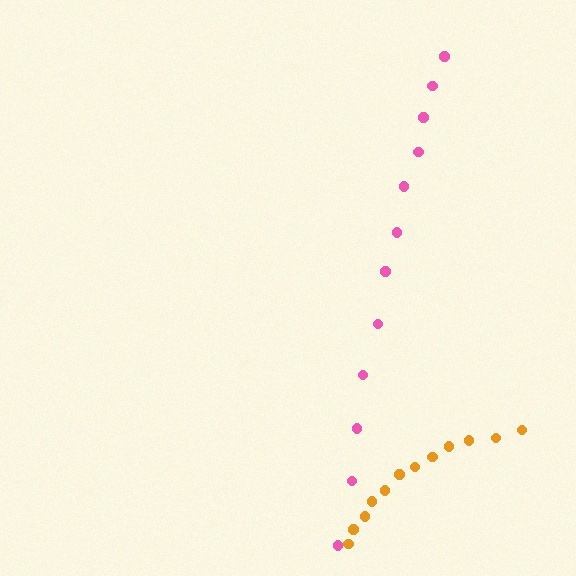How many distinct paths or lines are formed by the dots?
There are 2 distinct paths.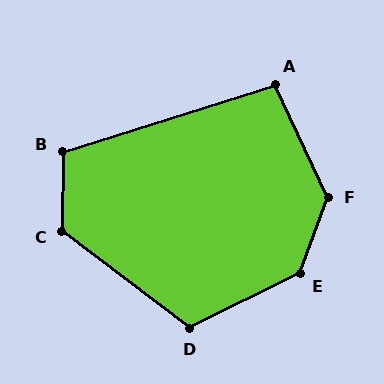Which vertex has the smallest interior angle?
A, at approximately 98 degrees.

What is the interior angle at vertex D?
Approximately 117 degrees (obtuse).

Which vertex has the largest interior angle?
E, at approximately 136 degrees.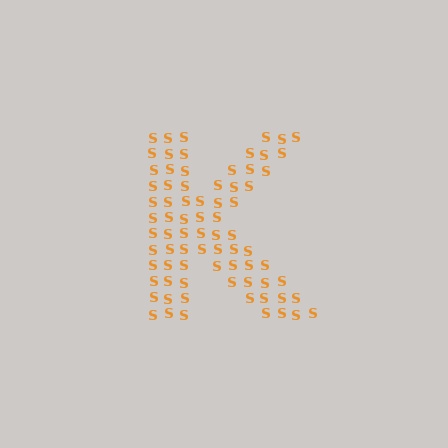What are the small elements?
The small elements are letter S's.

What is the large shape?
The large shape is the letter K.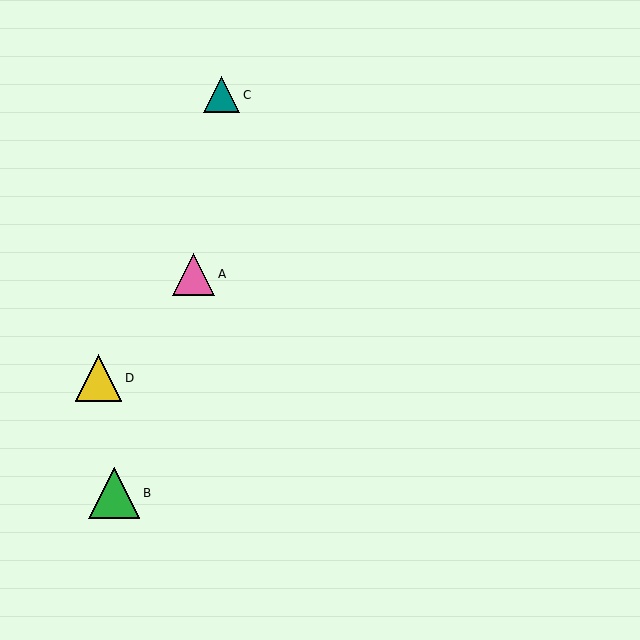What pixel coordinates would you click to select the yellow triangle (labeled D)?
Click at (98, 378) to select the yellow triangle D.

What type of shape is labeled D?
Shape D is a yellow triangle.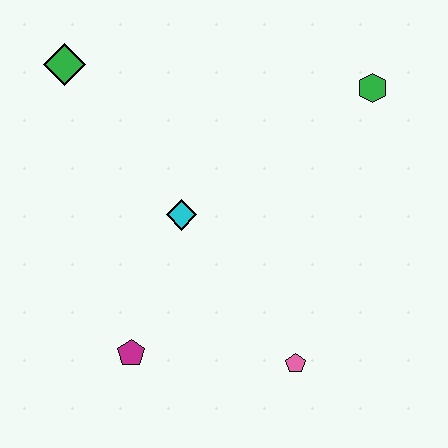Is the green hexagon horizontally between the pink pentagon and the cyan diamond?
No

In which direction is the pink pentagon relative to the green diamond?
The pink pentagon is below the green diamond.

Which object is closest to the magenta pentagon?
The cyan diamond is closest to the magenta pentagon.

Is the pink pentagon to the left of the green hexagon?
Yes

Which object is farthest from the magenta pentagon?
The green hexagon is farthest from the magenta pentagon.